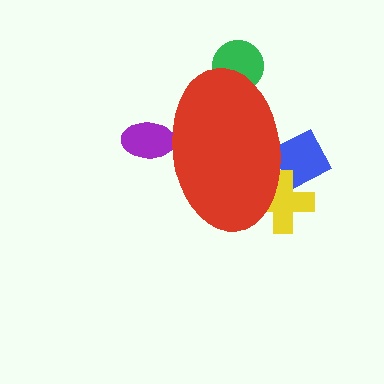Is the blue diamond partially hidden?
Yes, the blue diamond is partially hidden behind the red ellipse.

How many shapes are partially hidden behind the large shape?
4 shapes are partially hidden.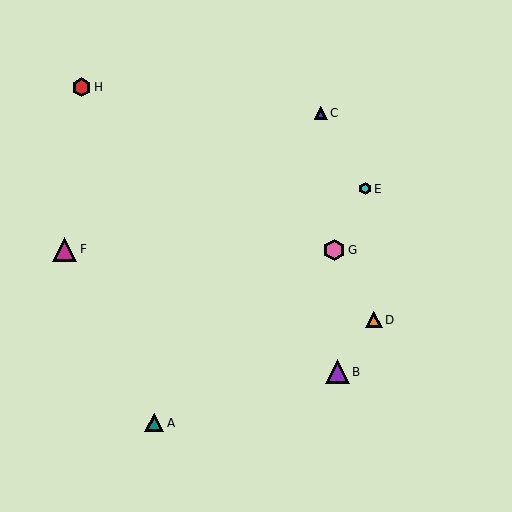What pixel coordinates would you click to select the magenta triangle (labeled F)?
Click at (65, 249) to select the magenta triangle F.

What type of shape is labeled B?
Shape B is a purple triangle.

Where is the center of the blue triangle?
The center of the blue triangle is at (321, 113).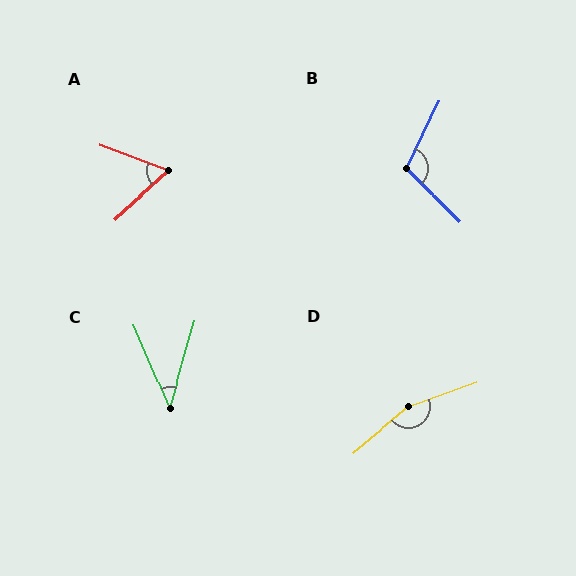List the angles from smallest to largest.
C (39°), A (63°), B (110°), D (159°).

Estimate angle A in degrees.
Approximately 63 degrees.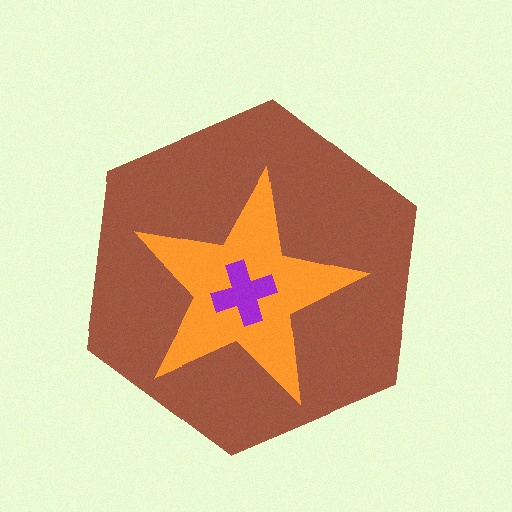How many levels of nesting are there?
3.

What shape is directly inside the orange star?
The purple cross.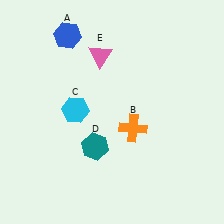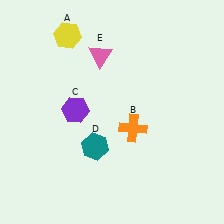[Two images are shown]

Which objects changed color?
A changed from blue to yellow. C changed from cyan to purple.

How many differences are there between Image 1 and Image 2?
There are 2 differences between the two images.